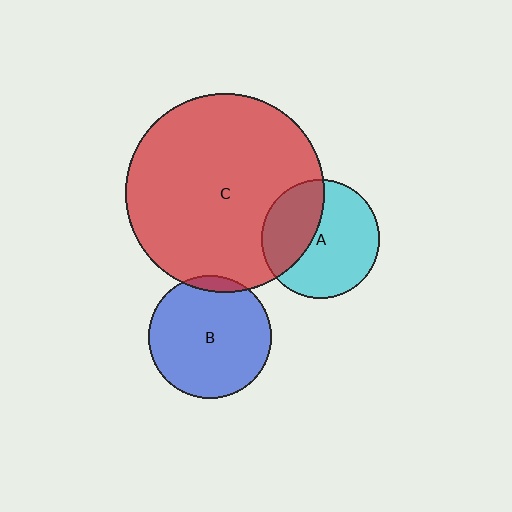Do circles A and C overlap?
Yes.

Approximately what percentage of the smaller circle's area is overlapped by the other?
Approximately 35%.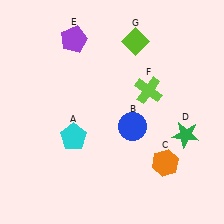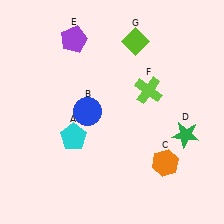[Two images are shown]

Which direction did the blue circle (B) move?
The blue circle (B) moved left.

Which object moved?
The blue circle (B) moved left.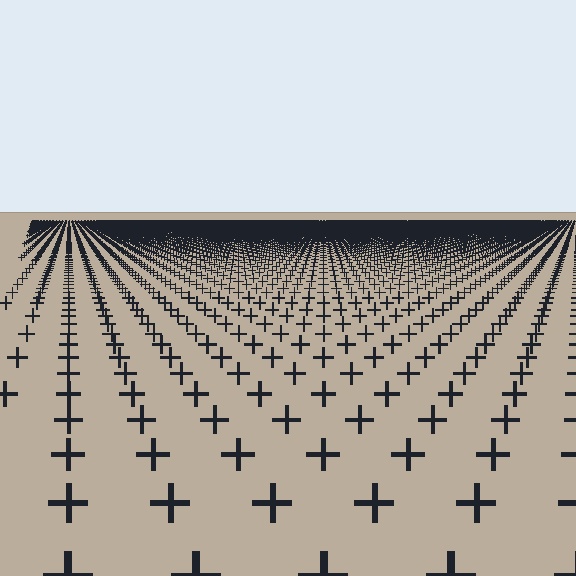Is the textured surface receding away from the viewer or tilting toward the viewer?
The surface is receding away from the viewer. Texture elements get smaller and denser toward the top.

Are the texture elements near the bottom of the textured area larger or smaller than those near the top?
Larger. Near the bottom, elements are closer to the viewer and appear at a bigger on-screen size.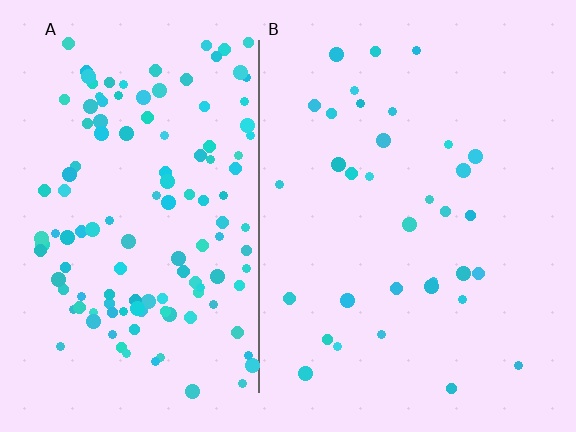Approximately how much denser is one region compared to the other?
Approximately 3.9× — region A over region B.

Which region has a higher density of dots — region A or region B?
A (the left).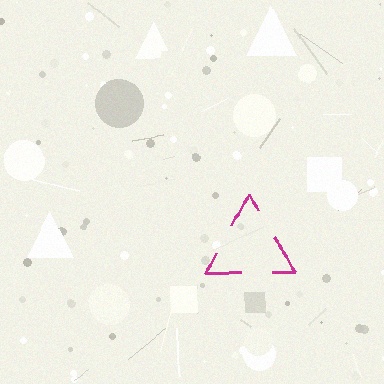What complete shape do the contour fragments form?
The contour fragments form a triangle.